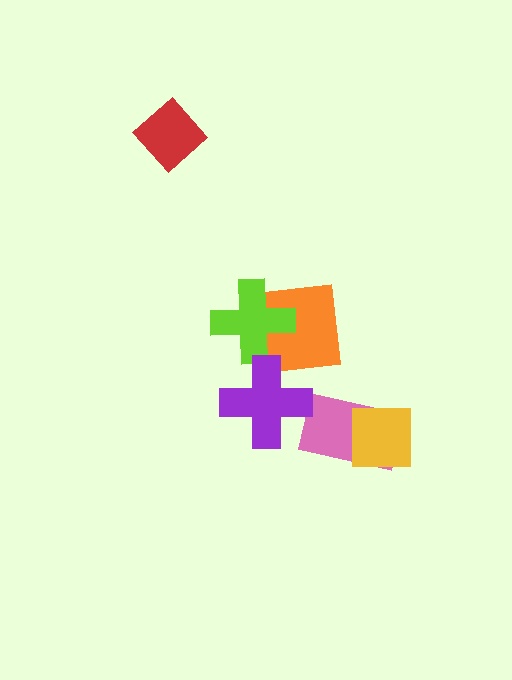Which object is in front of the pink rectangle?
The yellow square is in front of the pink rectangle.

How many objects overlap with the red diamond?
0 objects overlap with the red diamond.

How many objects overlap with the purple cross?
0 objects overlap with the purple cross.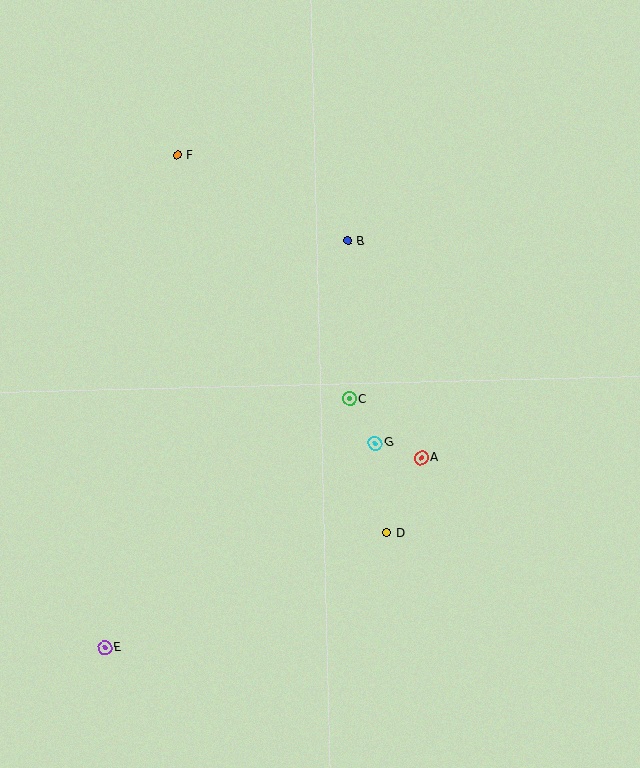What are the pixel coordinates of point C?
Point C is at (350, 399).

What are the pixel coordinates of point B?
Point B is at (348, 241).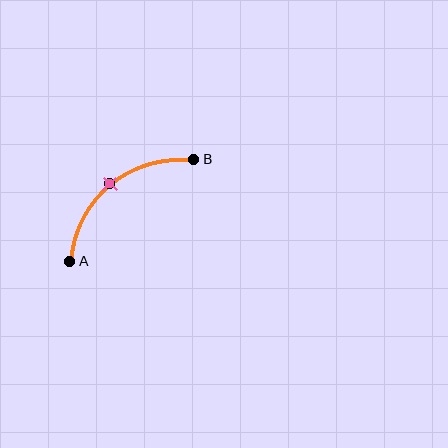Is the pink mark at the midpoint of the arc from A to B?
Yes. The pink mark lies on the arc at equal arc-length from both A and B — it is the arc midpoint.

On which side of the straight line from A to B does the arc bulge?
The arc bulges above and to the left of the straight line connecting A and B.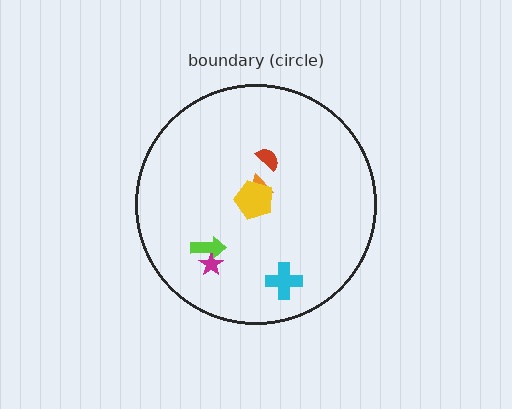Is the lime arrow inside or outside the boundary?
Inside.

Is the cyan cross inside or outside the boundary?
Inside.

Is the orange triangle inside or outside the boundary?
Inside.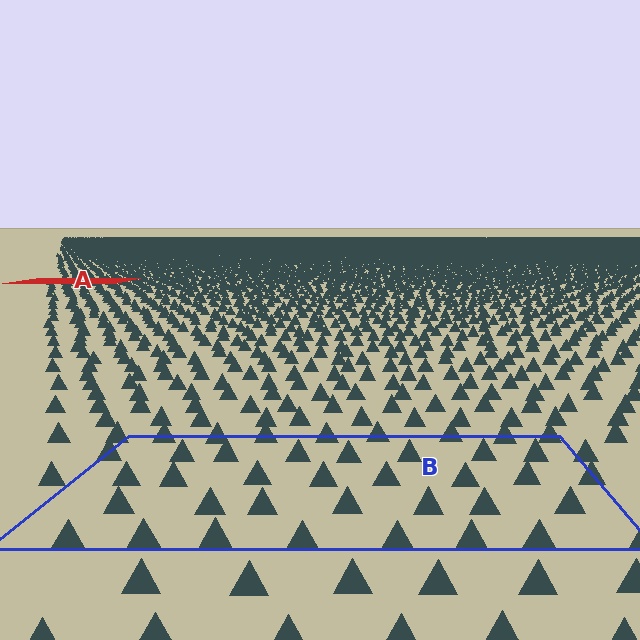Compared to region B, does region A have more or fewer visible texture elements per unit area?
Region A has more texture elements per unit area — they are packed more densely because it is farther away.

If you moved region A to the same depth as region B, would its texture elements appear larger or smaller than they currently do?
They would appear larger. At a closer depth, the same texture elements are projected at a bigger on-screen size.